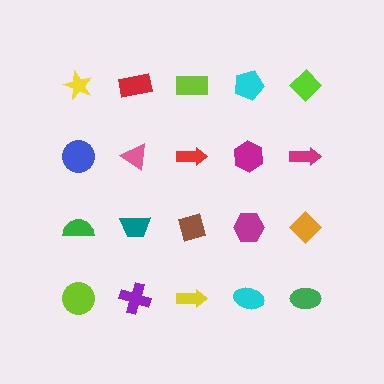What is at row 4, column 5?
A green ellipse.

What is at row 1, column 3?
A lime rectangle.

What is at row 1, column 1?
A yellow star.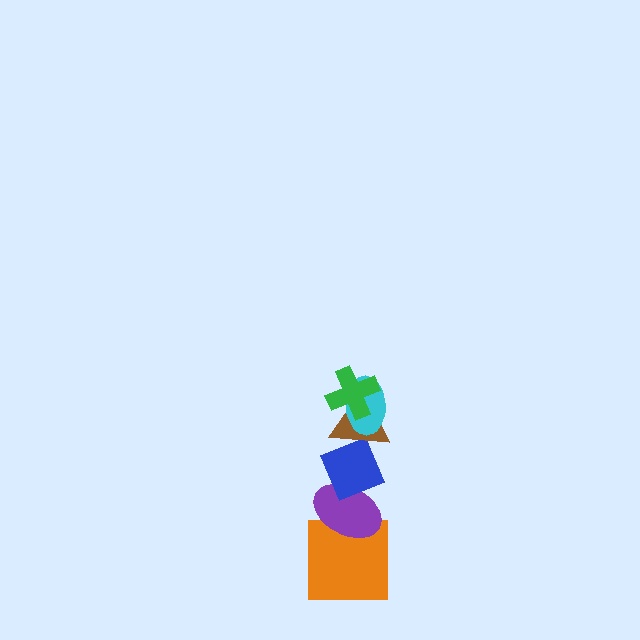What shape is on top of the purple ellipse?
The blue diamond is on top of the purple ellipse.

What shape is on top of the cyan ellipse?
The green cross is on top of the cyan ellipse.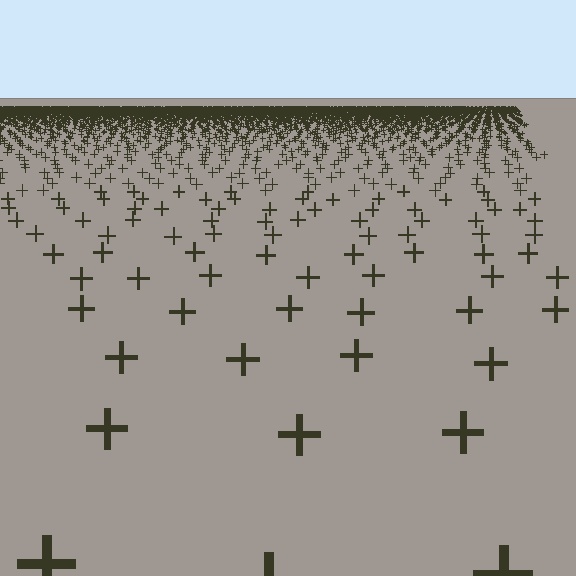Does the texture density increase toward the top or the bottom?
Density increases toward the top.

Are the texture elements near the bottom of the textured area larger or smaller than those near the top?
Larger. Near the bottom, elements are closer to the viewer and appear at a bigger on-screen size.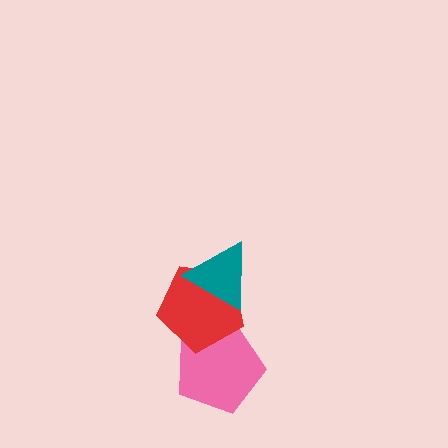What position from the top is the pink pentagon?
The pink pentagon is 3rd from the top.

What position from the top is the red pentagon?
The red pentagon is 2nd from the top.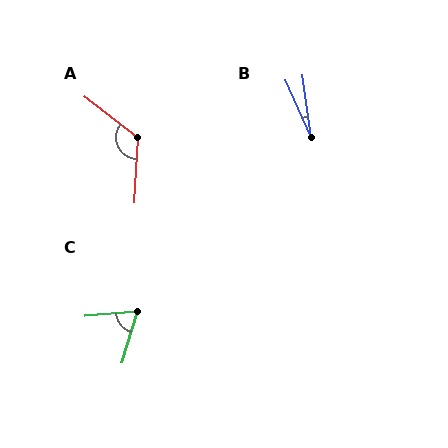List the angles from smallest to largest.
B (17°), C (68°), A (125°).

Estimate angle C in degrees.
Approximately 68 degrees.